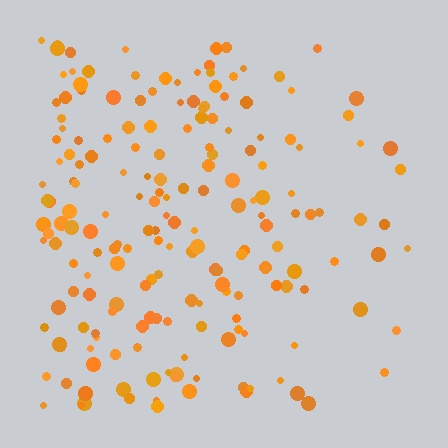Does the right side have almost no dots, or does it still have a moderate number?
Still a moderate number, just noticeably fewer than the left.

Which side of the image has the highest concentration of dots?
The left.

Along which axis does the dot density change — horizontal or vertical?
Horizontal.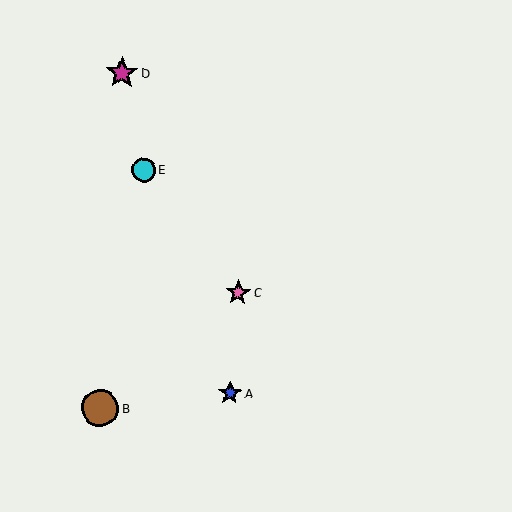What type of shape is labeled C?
Shape C is a pink star.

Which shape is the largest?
The brown circle (labeled B) is the largest.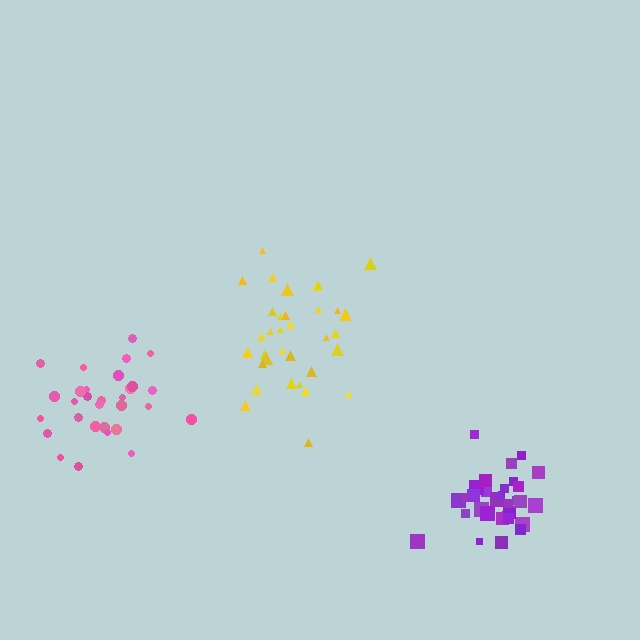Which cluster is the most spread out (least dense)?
Pink.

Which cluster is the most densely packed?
Purple.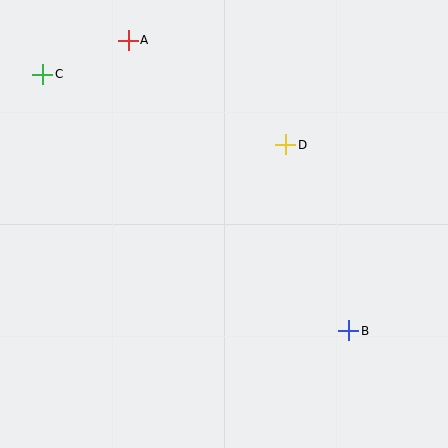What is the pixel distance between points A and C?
The distance between A and C is 92 pixels.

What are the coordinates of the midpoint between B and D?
The midpoint between B and D is at (317, 238).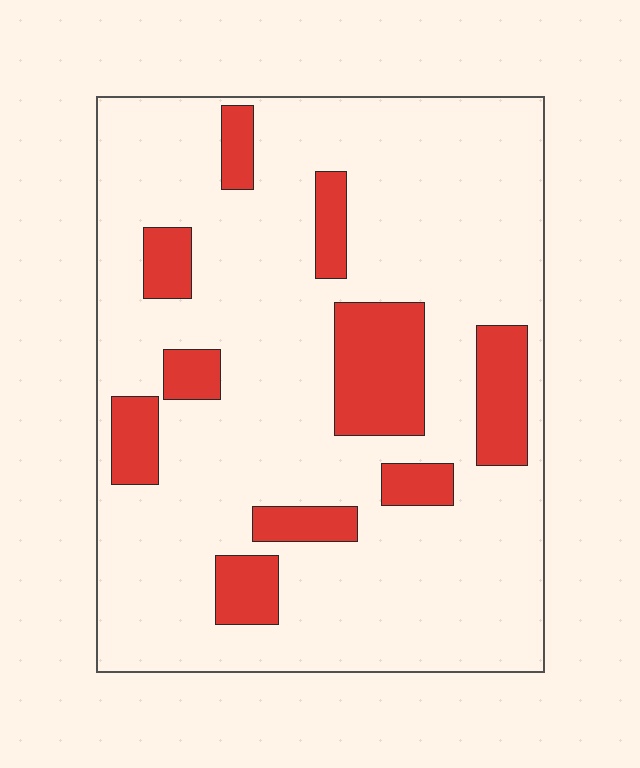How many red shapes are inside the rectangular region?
10.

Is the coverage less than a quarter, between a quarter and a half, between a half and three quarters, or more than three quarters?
Less than a quarter.